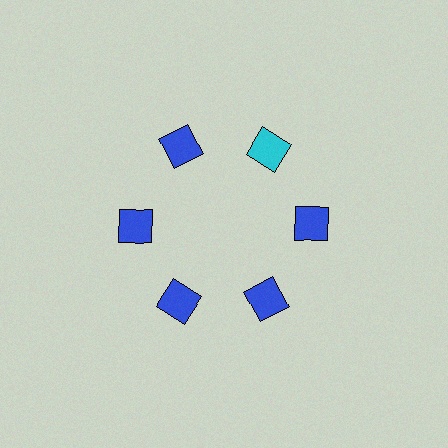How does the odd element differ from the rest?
It has a different color: cyan instead of blue.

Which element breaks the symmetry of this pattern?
The cyan diamond at roughly the 1 o'clock position breaks the symmetry. All other shapes are blue diamonds.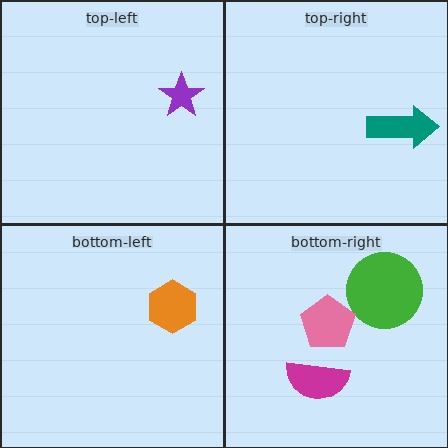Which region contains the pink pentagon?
The bottom-right region.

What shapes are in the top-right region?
The teal arrow.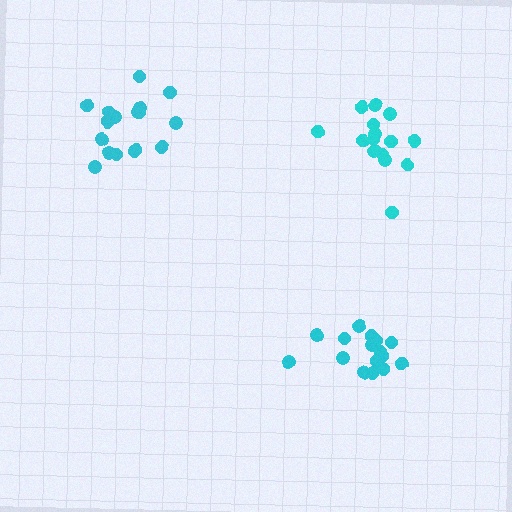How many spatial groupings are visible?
There are 3 spatial groupings.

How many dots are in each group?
Group 1: 17 dots, Group 2: 16 dots, Group 3: 15 dots (48 total).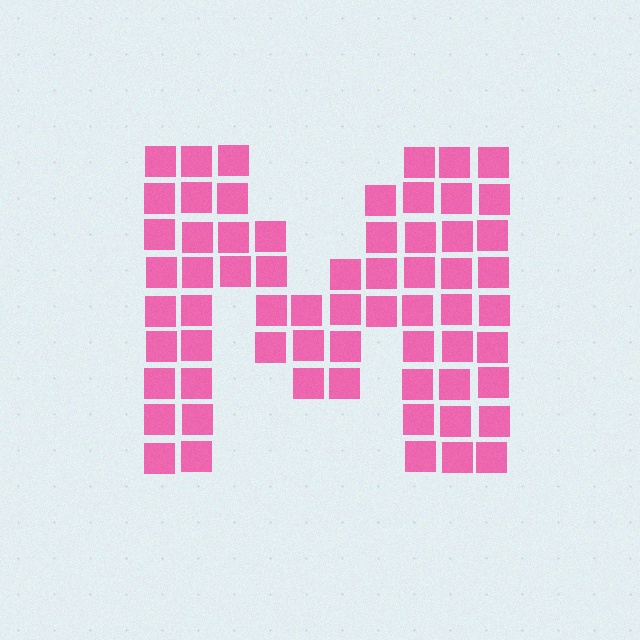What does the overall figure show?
The overall figure shows the letter M.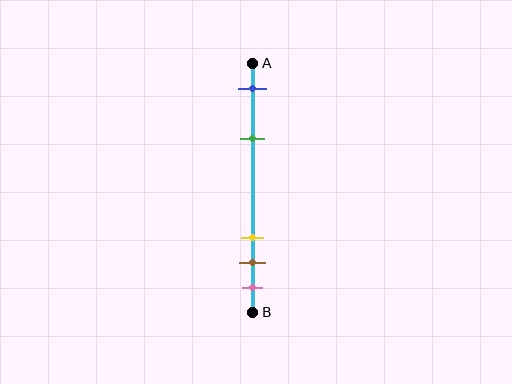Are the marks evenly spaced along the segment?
No, the marks are not evenly spaced.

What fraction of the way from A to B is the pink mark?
The pink mark is approximately 90% (0.9) of the way from A to B.